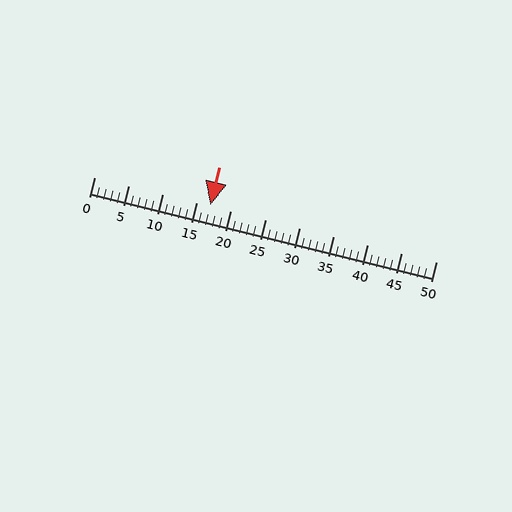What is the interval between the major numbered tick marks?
The major tick marks are spaced 5 units apart.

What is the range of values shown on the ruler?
The ruler shows values from 0 to 50.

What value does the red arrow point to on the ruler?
The red arrow points to approximately 17.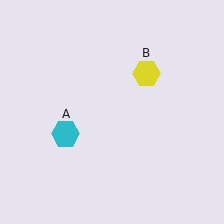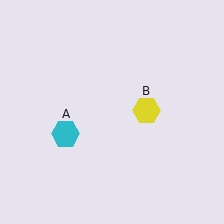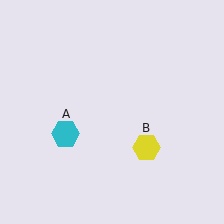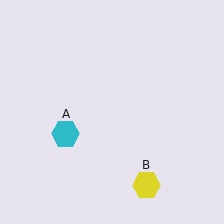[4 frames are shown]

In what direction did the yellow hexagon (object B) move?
The yellow hexagon (object B) moved down.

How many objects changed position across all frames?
1 object changed position: yellow hexagon (object B).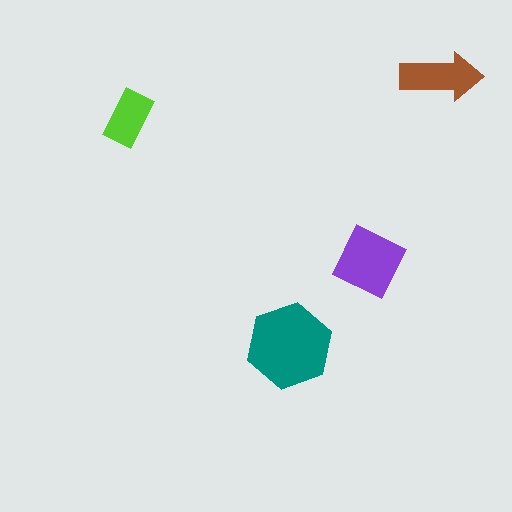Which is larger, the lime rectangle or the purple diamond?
The purple diamond.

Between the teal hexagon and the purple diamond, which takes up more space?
The teal hexagon.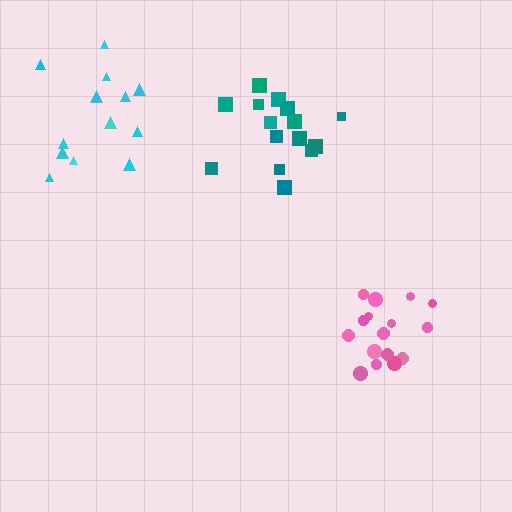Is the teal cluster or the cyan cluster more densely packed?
Teal.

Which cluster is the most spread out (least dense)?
Cyan.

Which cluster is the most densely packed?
Pink.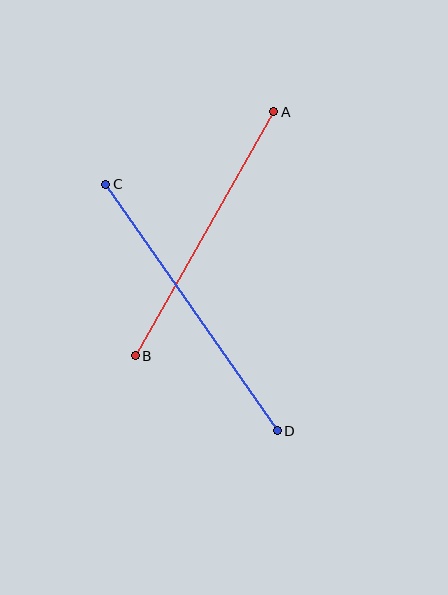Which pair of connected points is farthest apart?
Points C and D are farthest apart.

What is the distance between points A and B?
The distance is approximately 281 pixels.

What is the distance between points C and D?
The distance is approximately 300 pixels.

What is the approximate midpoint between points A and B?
The midpoint is at approximately (205, 234) pixels.